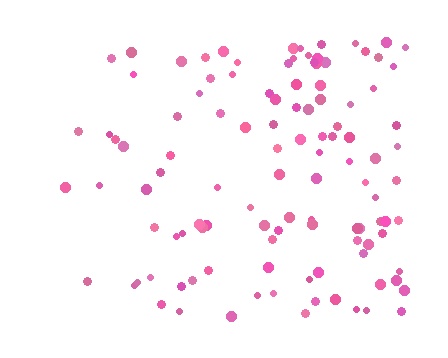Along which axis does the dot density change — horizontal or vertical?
Horizontal.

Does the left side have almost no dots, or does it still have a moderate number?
Still a moderate number, just noticeably fewer than the right.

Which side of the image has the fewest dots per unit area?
The left.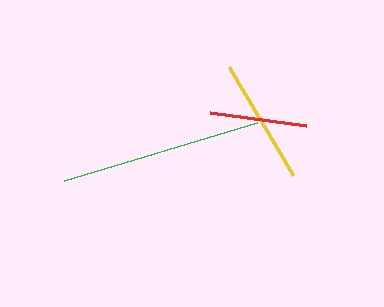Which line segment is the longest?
The green line is the longest at approximately 202 pixels.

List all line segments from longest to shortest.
From longest to shortest: green, yellow, red.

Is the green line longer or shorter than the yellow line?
The green line is longer than the yellow line.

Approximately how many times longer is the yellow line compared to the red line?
The yellow line is approximately 1.3 times the length of the red line.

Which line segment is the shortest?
The red line is the shortest at approximately 97 pixels.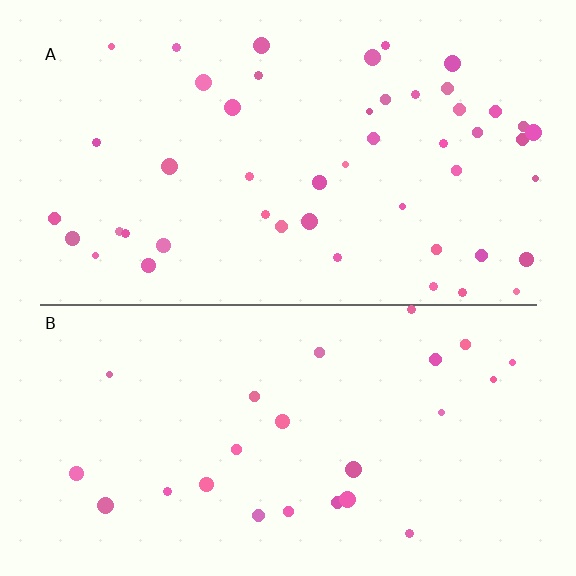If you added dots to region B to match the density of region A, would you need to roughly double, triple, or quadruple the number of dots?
Approximately double.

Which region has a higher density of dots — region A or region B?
A (the top).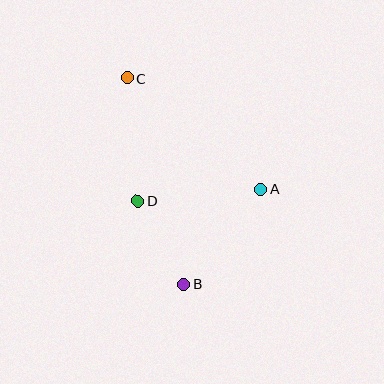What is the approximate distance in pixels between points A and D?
The distance between A and D is approximately 124 pixels.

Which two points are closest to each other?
Points B and D are closest to each other.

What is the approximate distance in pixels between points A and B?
The distance between A and B is approximately 123 pixels.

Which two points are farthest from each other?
Points B and C are farthest from each other.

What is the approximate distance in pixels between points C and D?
The distance between C and D is approximately 123 pixels.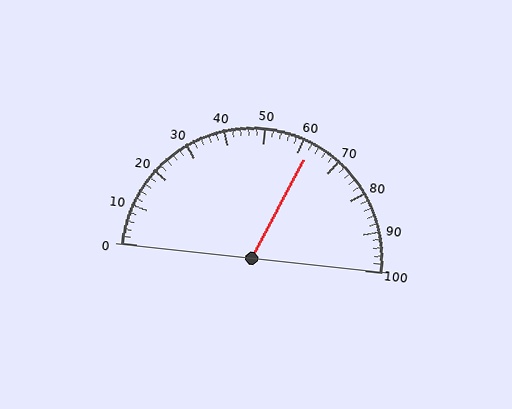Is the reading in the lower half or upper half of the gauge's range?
The reading is in the upper half of the range (0 to 100).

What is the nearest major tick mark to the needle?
The nearest major tick mark is 60.